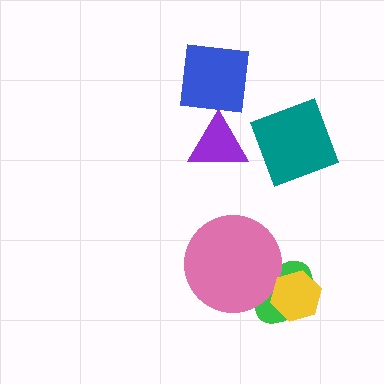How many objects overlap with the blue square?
0 objects overlap with the blue square.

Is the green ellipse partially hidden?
Yes, it is partially covered by another shape.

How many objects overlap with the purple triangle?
0 objects overlap with the purple triangle.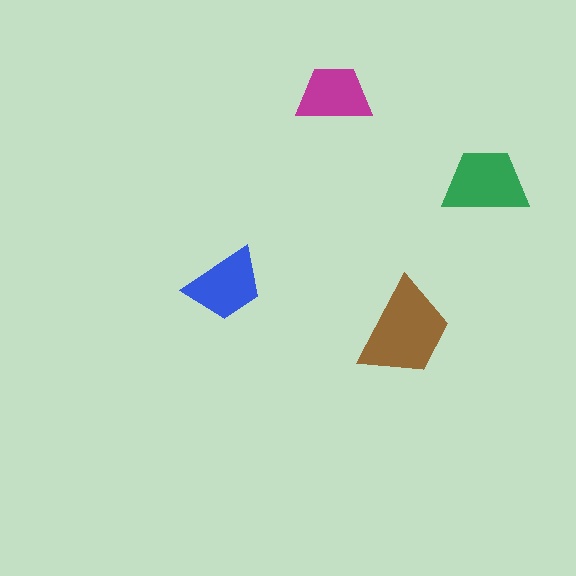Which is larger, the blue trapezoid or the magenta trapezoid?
The blue one.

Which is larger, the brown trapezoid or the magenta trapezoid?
The brown one.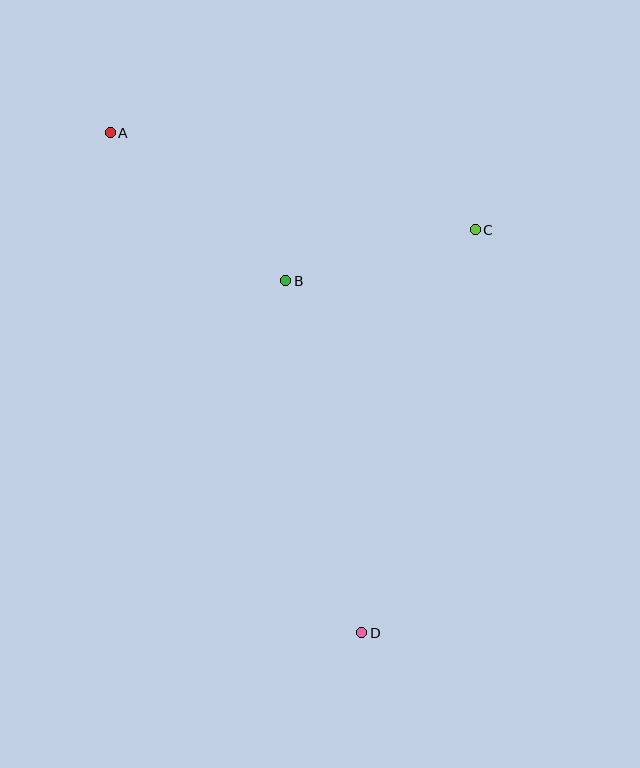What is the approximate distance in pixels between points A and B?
The distance between A and B is approximately 230 pixels.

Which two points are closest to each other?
Points B and C are closest to each other.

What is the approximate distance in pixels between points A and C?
The distance between A and C is approximately 378 pixels.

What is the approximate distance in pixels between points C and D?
The distance between C and D is approximately 419 pixels.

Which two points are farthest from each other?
Points A and D are farthest from each other.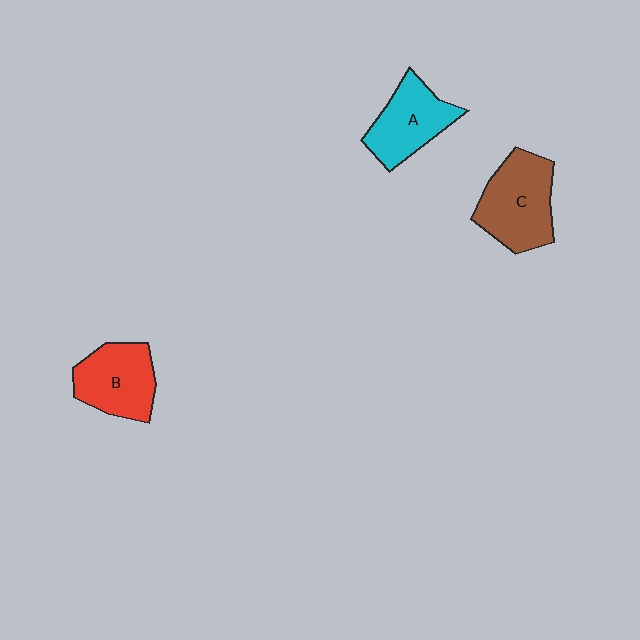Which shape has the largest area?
Shape C (brown).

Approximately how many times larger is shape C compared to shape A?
Approximately 1.2 times.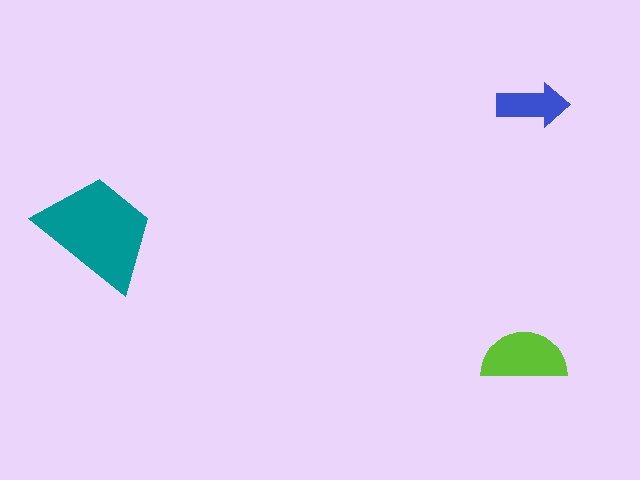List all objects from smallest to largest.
The blue arrow, the lime semicircle, the teal trapezoid.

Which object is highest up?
The blue arrow is topmost.